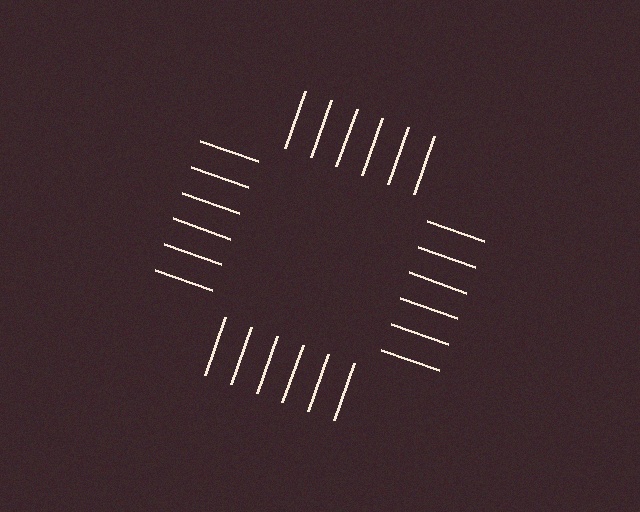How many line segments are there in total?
24 — 6 along each of the 4 edges.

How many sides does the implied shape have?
4 sides — the line-ends trace a square.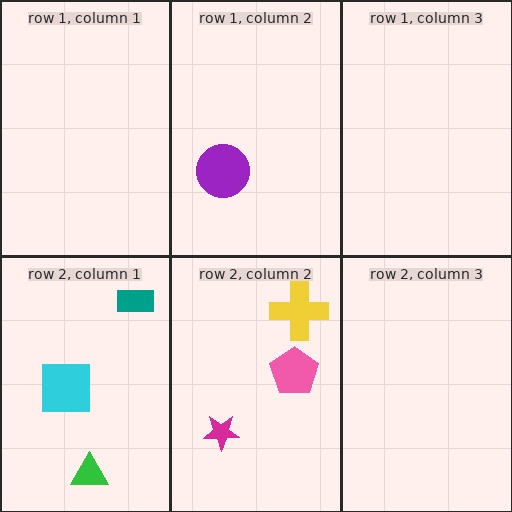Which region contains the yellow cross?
The row 2, column 2 region.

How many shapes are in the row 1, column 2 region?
1.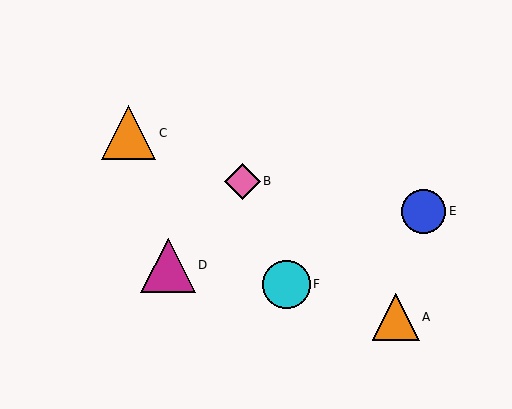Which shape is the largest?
The magenta triangle (labeled D) is the largest.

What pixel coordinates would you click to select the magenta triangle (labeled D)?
Click at (168, 265) to select the magenta triangle D.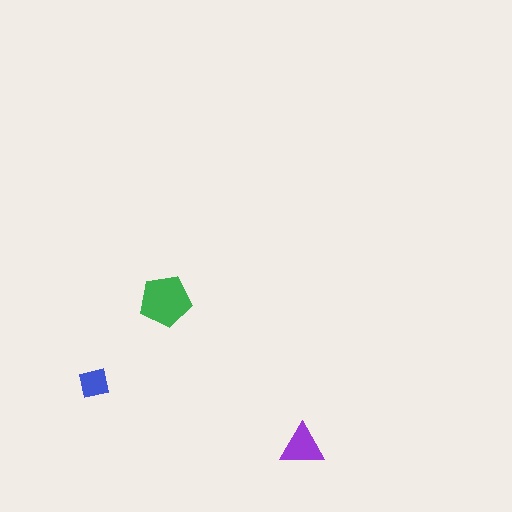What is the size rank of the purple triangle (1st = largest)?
2nd.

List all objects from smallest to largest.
The blue square, the purple triangle, the green pentagon.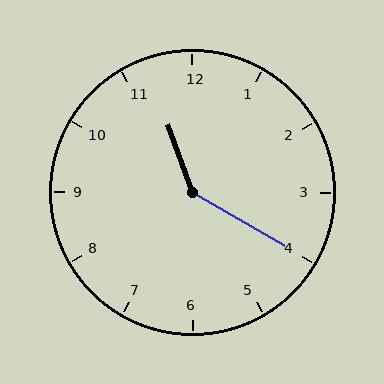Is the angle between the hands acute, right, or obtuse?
It is obtuse.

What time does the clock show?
11:20.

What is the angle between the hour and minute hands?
Approximately 140 degrees.